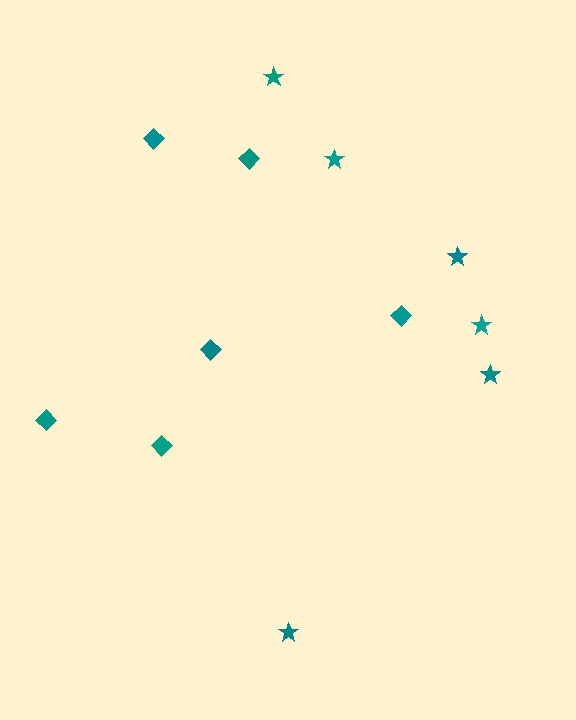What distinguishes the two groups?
There are 2 groups: one group of stars (6) and one group of diamonds (6).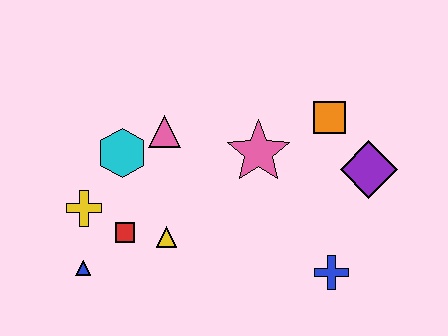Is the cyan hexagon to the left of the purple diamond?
Yes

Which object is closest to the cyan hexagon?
The pink triangle is closest to the cyan hexagon.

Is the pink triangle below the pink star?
No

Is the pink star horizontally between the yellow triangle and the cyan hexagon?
No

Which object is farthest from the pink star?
The blue triangle is farthest from the pink star.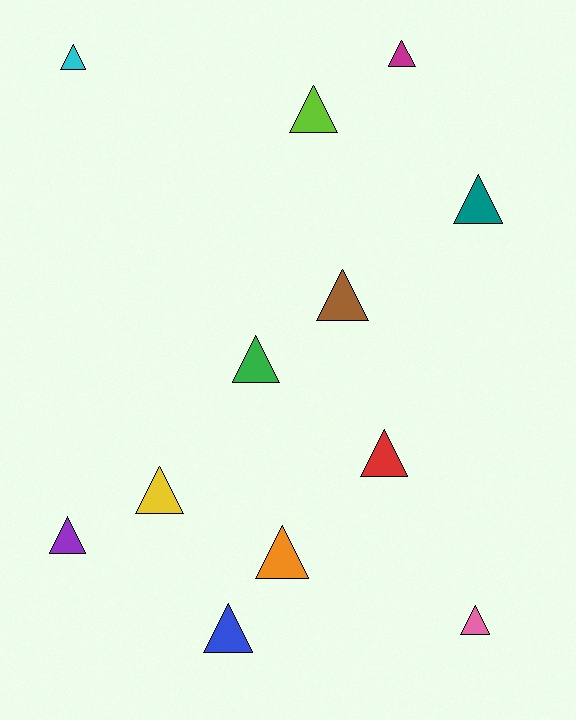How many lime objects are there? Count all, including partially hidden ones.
There is 1 lime object.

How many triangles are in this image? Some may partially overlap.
There are 12 triangles.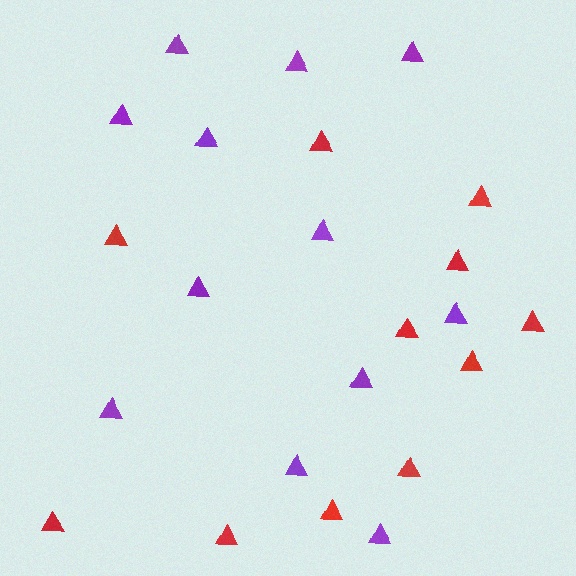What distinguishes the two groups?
There are 2 groups: one group of red triangles (11) and one group of purple triangles (12).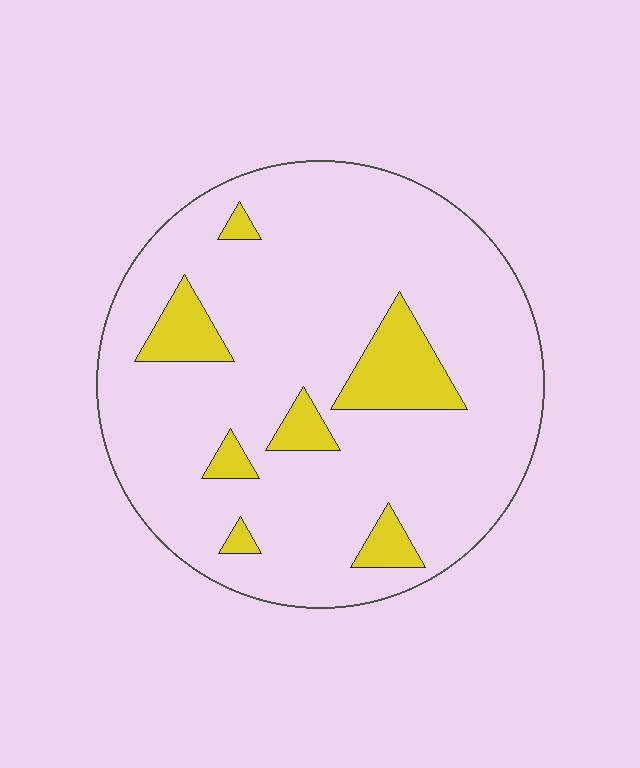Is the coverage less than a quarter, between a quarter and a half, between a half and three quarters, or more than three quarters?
Less than a quarter.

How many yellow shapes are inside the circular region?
7.